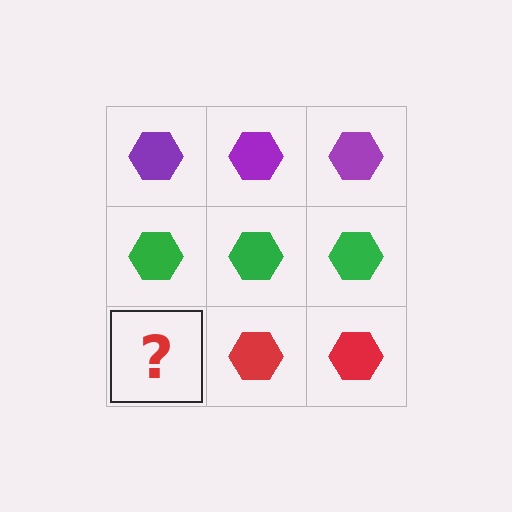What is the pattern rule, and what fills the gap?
The rule is that each row has a consistent color. The gap should be filled with a red hexagon.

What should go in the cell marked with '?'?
The missing cell should contain a red hexagon.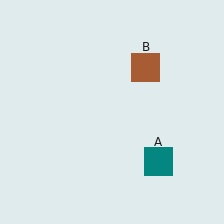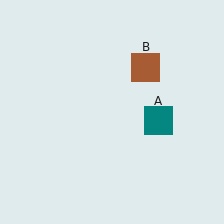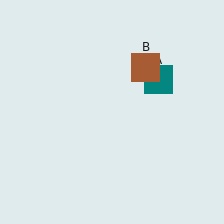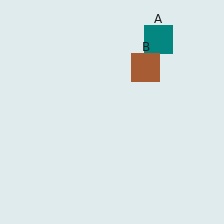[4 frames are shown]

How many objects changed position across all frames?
1 object changed position: teal square (object A).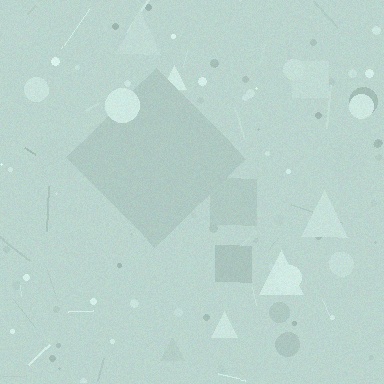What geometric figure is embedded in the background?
A diamond is embedded in the background.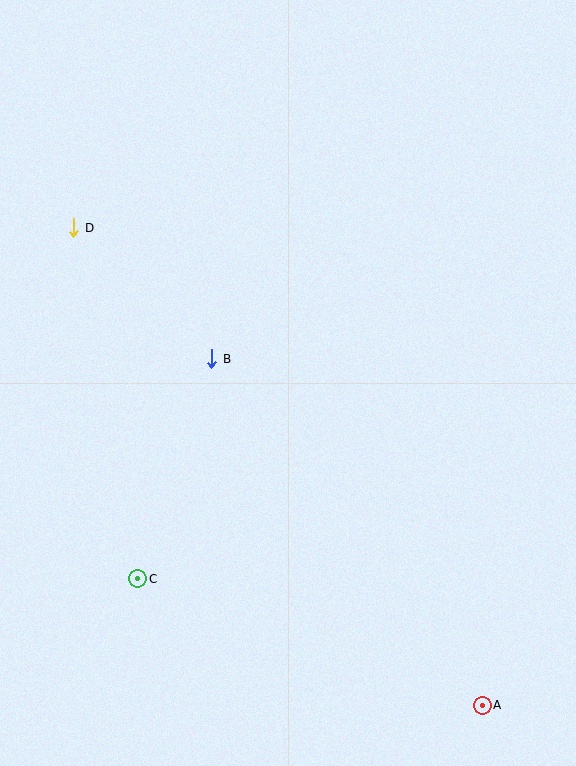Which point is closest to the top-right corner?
Point B is closest to the top-right corner.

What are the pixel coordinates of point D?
Point D is at (74, 228).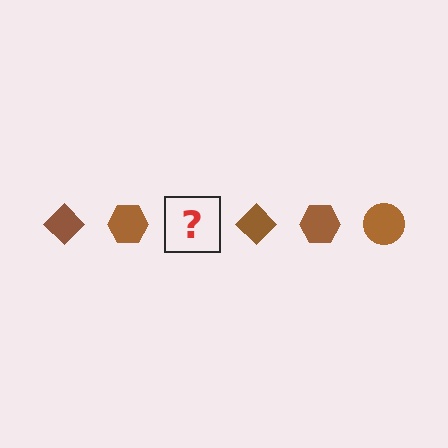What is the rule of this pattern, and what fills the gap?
The rule is that the pattern cycles through diamond, hexagon, circle shapes in brown. The gap should be filled with a brown circle.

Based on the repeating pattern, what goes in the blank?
The blank should be a brown circle.